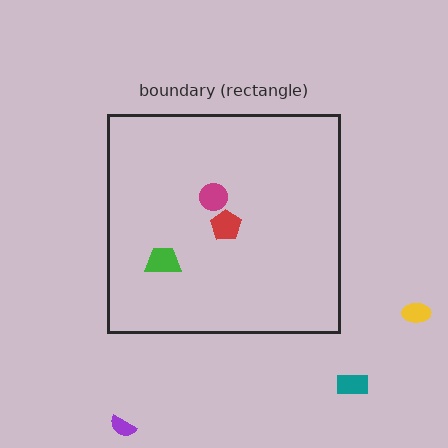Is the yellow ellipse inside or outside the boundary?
Outside.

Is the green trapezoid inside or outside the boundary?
Inside.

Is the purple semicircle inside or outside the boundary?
Outside.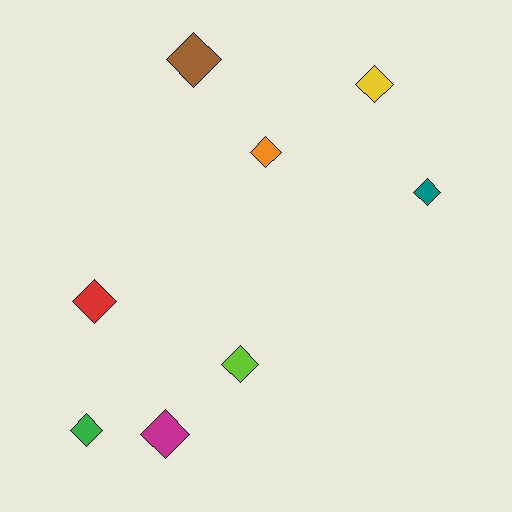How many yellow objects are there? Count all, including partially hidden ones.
There is 1 yellow object.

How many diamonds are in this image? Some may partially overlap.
There are 8 diamonds.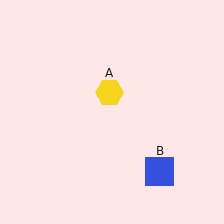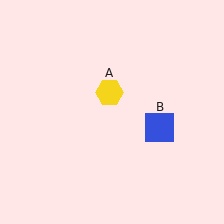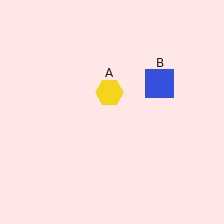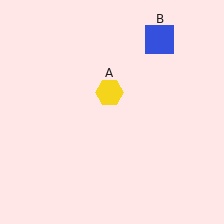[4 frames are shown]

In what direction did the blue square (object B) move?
The blue square (object B) moved up.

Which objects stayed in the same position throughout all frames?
Yellow hexagon (object A) remained stationary.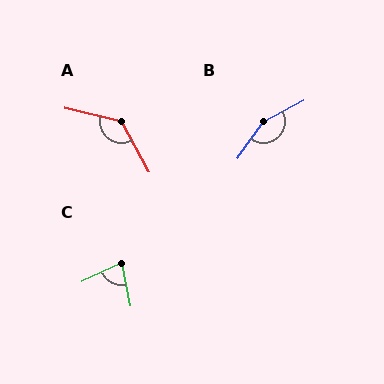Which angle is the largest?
B, at approximately 153 degrees.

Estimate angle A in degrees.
Approximately 132 degrees.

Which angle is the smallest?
C, at approximately 75 degrees.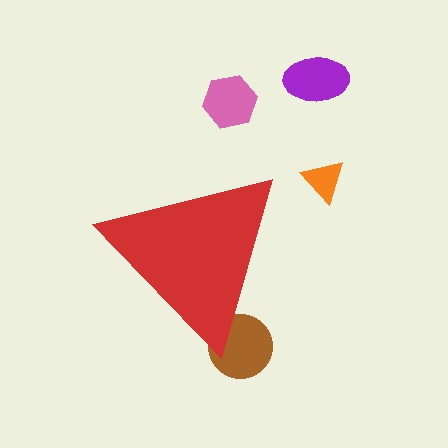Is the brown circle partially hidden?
Yes, the brown circle is partially hidden behind the red triangle.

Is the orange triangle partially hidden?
No, the orange triangle is fully visible.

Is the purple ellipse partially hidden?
No, the purple ellipse is fully visible.